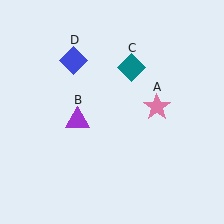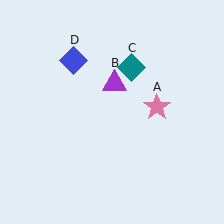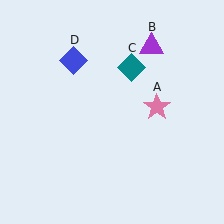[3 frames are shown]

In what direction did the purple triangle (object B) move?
The purple triangle (object B) moved up and to the right.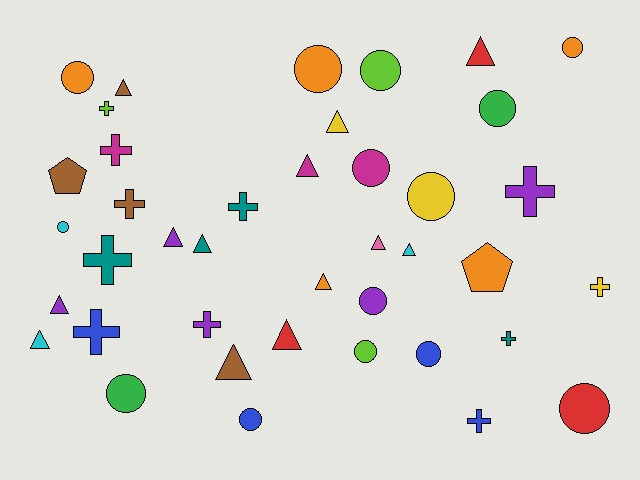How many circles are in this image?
There are 14 circles.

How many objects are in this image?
There are 40 objects.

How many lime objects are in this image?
There are 3 lime objects.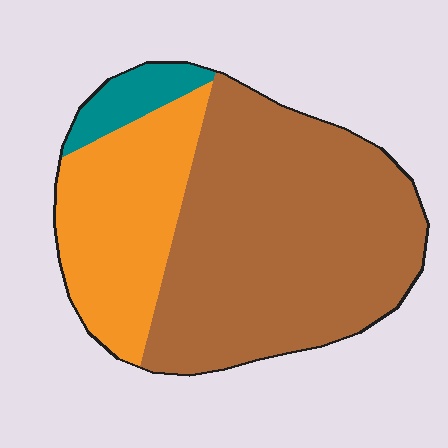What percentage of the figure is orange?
Orange covers 29% of the figure.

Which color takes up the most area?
Brown, at roughly 65%.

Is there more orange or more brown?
Brown.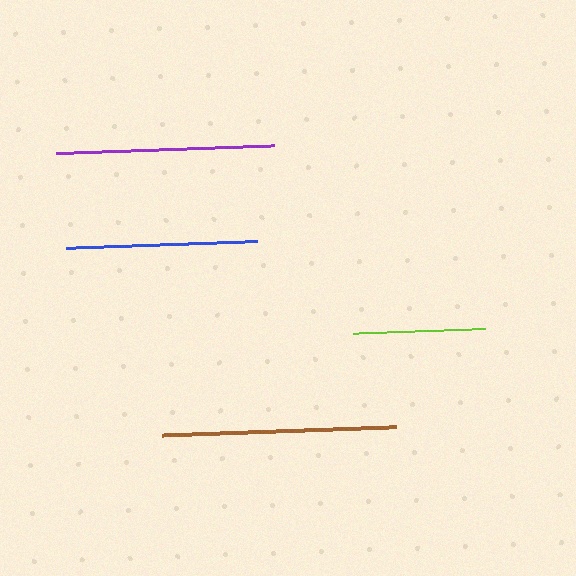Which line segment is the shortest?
The lime line is the shortest at approximately 132 pixels.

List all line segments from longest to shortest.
From longest to shortest: brown, purple, blue, lime.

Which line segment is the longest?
The brown line is the longest at approximately 234 pixels.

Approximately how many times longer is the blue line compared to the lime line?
The blue line is approximately 1.4 times the length of the lime line.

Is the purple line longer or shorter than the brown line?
The brown line is longer than the purple line.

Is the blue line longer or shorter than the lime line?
The blue line is longer than the lime line.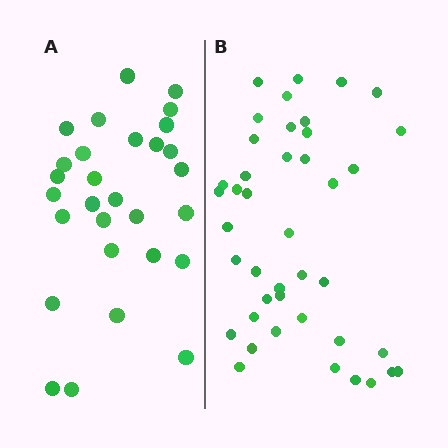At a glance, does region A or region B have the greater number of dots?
Region B (the right region) has more dots.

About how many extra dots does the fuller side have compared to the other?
Region B has approximately 15 more dots than region A.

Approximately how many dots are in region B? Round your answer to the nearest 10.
About 40 dots. (The exact count is 42, which rounds to 40.)